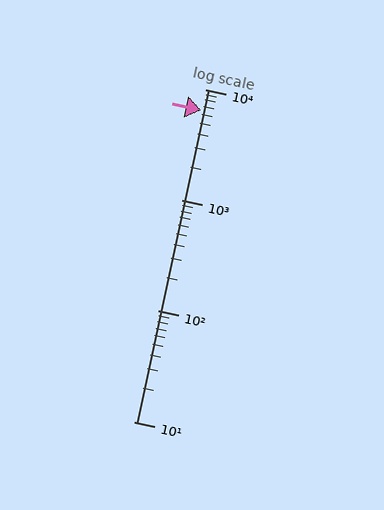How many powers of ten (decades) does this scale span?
The scale spans 3 decades, from 10 to 10000.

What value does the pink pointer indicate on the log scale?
The pointer indicates approximately 6500.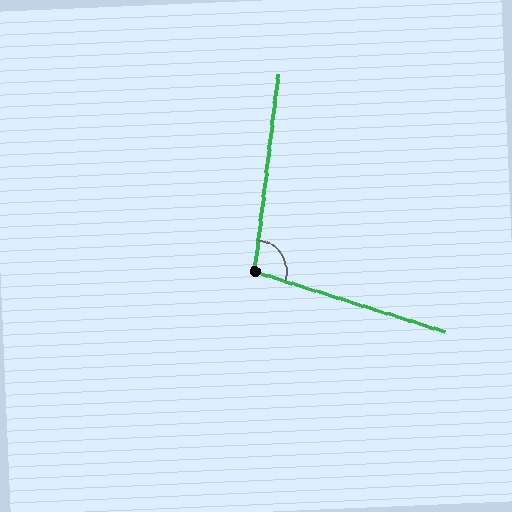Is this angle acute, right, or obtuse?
It is obtuse.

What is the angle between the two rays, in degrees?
Approximately 101 degrees.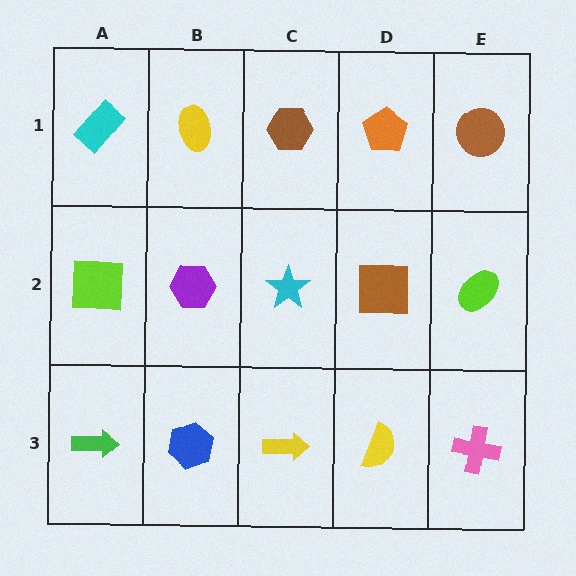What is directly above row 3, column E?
A lime ellipse.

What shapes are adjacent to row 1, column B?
A purple hexagon (row 2, column B), a cyan rectangle (row 1, column A), a brown hexagon (row 1, column C).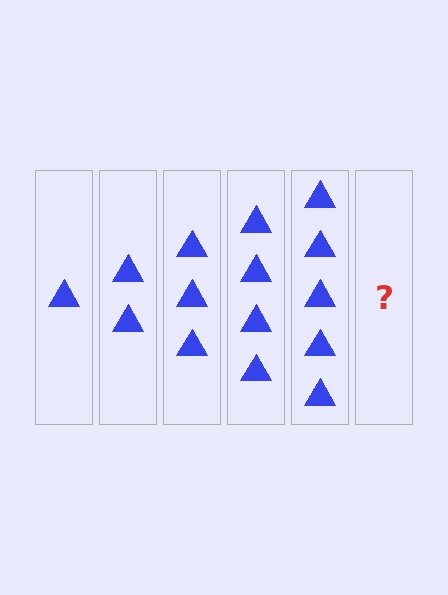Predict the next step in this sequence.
The next step is 6 triangles.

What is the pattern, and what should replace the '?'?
The pattern is that each step adds one more triangle. The '?' should be 6 triangles.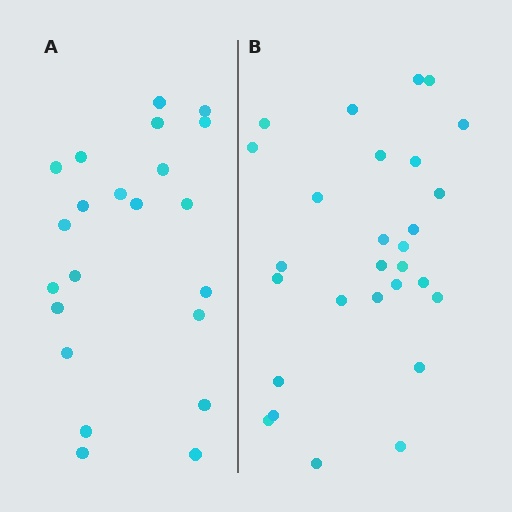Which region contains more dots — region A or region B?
Region B (the right region) has more dots.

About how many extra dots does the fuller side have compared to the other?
Region B has about 6 more dots than region A.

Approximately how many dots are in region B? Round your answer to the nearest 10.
About 30 dots. (The exact count is 28, which rounds to 30.)